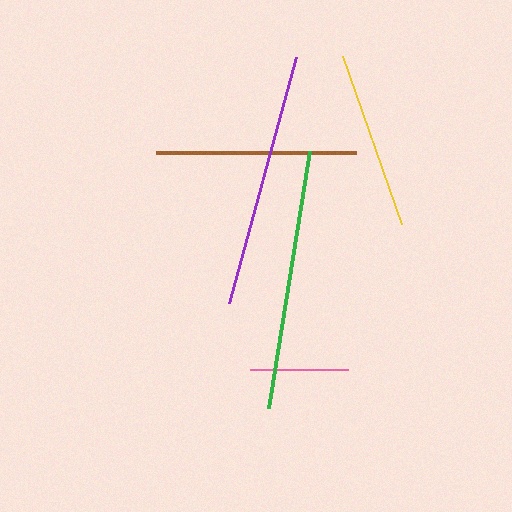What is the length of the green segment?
The green segment is approximately 261 pixels long.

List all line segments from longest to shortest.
From longest to shortest: green, purple, brown, yellow, pink.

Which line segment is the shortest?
The pink line is the shortest at approximately 98 pixels.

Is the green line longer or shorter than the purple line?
The green line is longer than the purple line.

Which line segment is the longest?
The green line is the longest at approximately 261 pixels.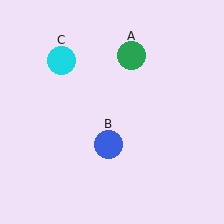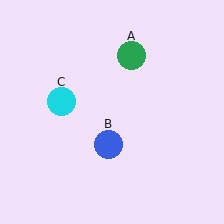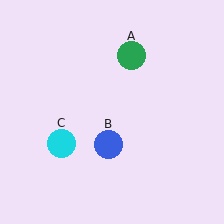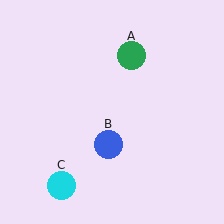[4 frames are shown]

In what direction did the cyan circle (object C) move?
The cyan circle (object C) moved down.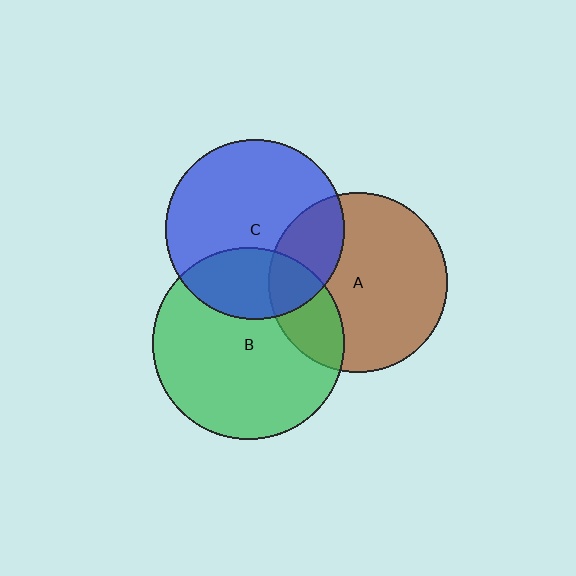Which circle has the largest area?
Circle B (green).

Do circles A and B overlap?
Yes.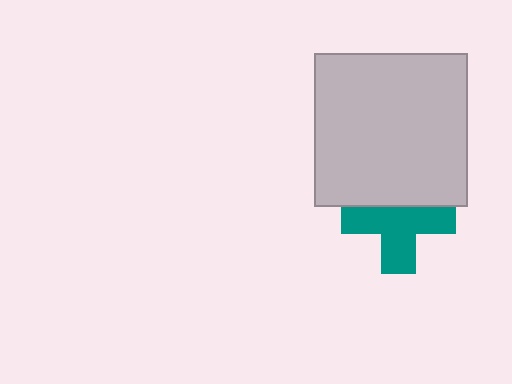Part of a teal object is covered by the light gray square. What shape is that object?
It is a cross.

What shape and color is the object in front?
The object in front is a light gray square.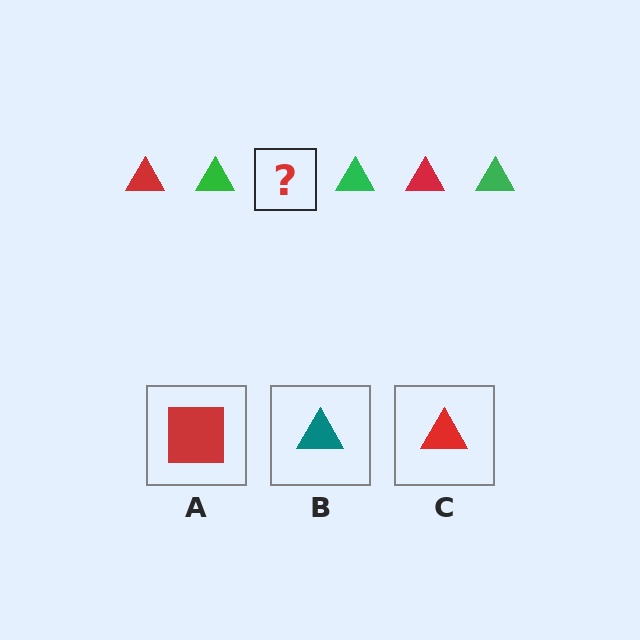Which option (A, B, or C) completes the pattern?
C.